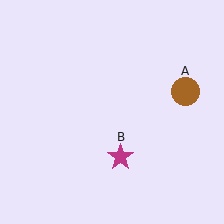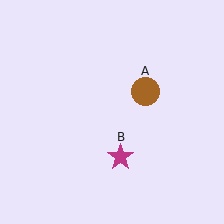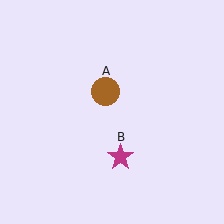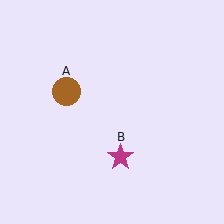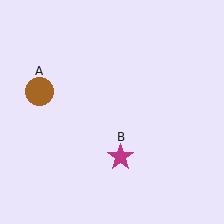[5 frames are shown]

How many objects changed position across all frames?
1 object changed position: brown circle (object A).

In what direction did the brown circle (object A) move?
The brown circle (object A) moved left.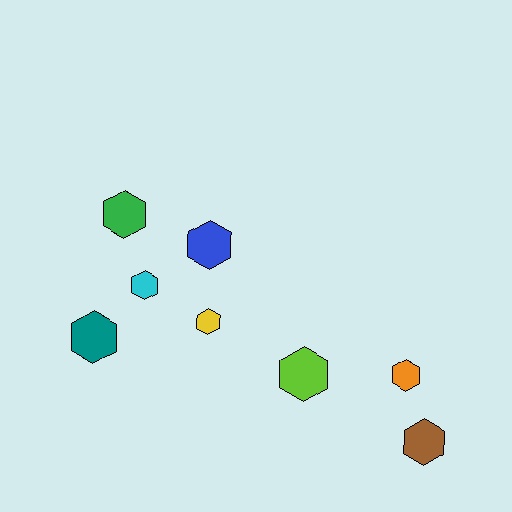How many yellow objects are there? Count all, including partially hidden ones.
There is 1 yellow object.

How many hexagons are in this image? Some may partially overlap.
There are 8 hexagons.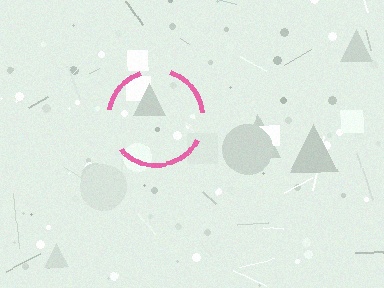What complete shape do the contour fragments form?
The contour fragments form a circle.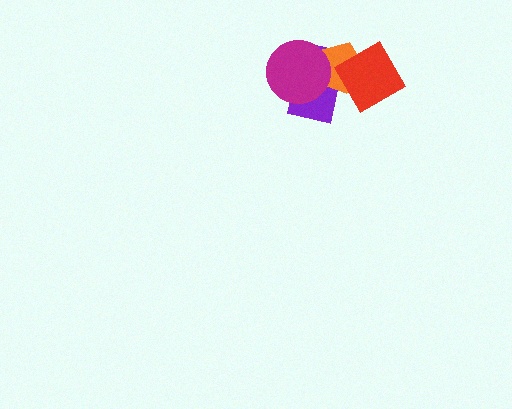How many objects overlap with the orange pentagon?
3 objects overlap with the orange pentagon.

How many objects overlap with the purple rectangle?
3 objects overlap with the purple rectangle.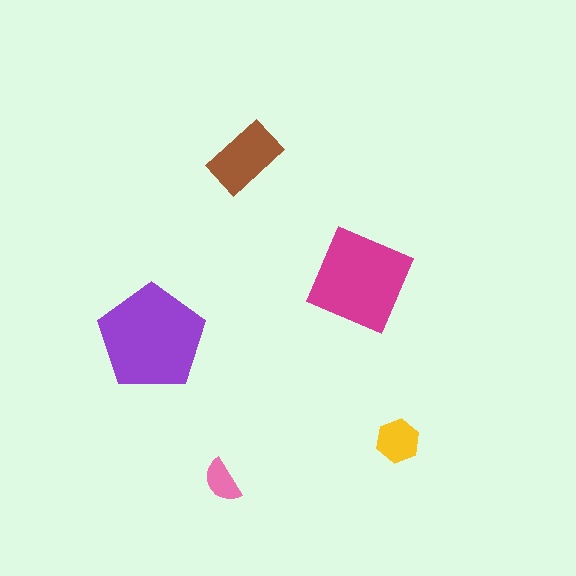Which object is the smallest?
The pink semicircle.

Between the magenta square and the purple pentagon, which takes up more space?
The purple pentagon.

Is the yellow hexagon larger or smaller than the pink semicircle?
Larger.